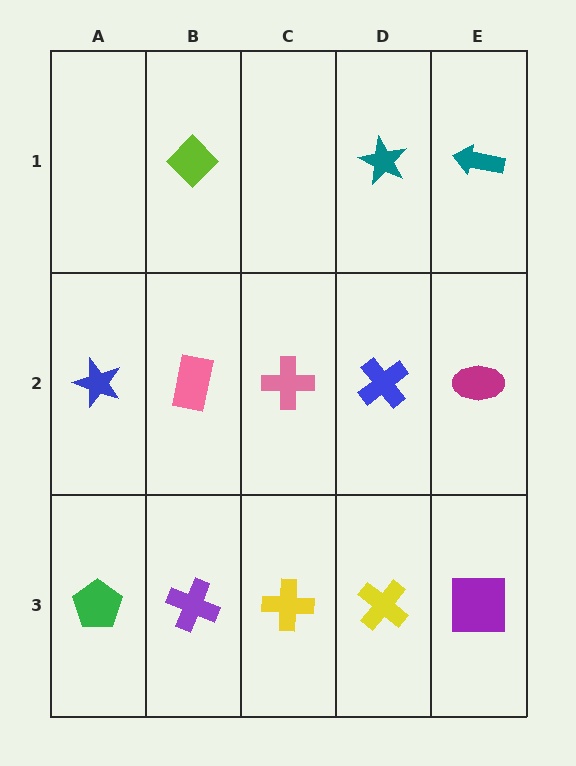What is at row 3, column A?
A green pentagon.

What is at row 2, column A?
A blue star.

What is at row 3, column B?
A purple cross.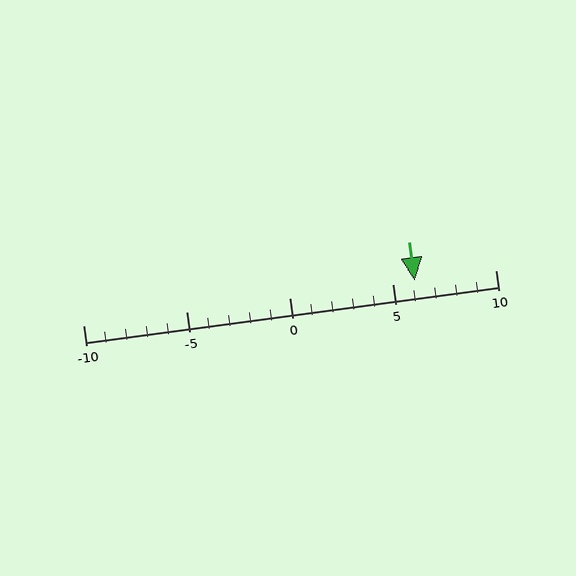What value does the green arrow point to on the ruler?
The green arrow points to approximately 6.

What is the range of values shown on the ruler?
The ruler shows values from -10 to 10.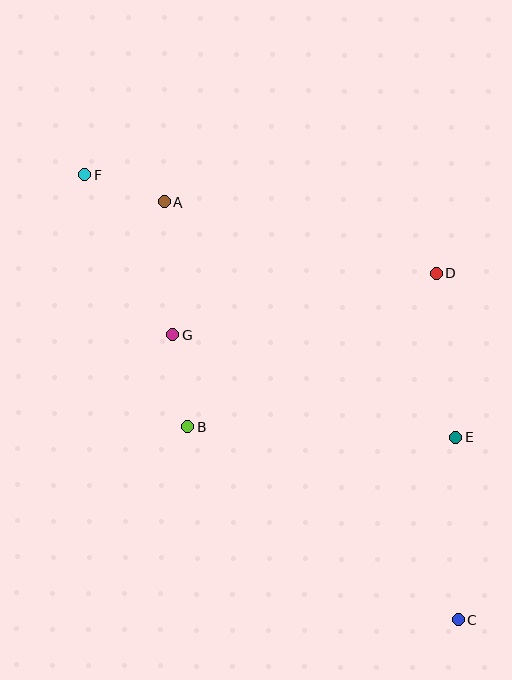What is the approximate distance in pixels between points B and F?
The distance between B and F is approximately 272 pixels.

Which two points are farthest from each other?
Points C and F are farthest from each other.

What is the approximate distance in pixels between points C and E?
The distance between C and E is approximately 183 pixels.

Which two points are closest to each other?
Points A and F are closest to each other.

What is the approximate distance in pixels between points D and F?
The distance between D and F is approximately 366 pixels.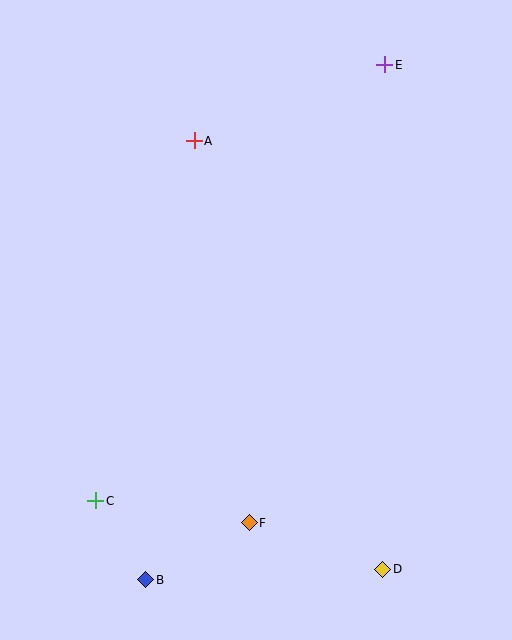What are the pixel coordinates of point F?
Point F is at (249, 523).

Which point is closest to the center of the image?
Point A at (194, 141) is closest to the center.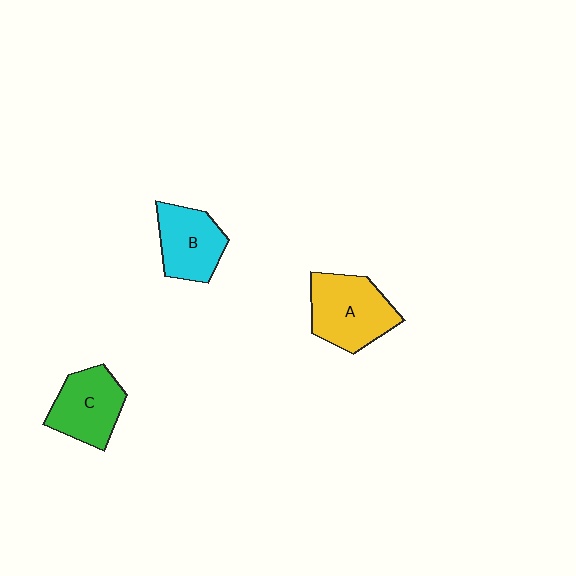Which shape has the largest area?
Shape A (yellow).